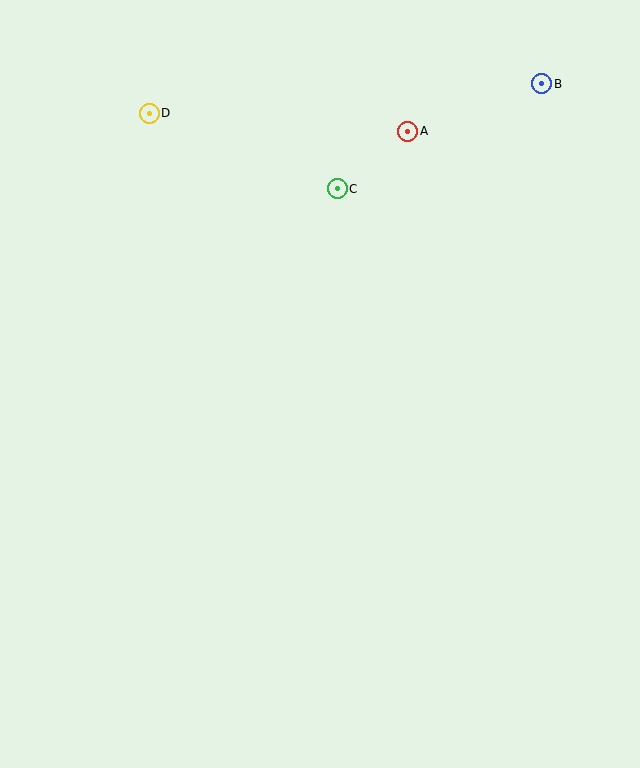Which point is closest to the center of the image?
Point C at (337, 189) is closest to the center.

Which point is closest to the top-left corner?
Point D is closest to the top-left corner.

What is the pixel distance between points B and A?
The distance between B and A is 142 pixels.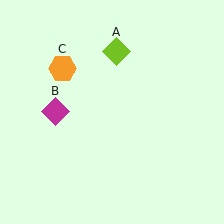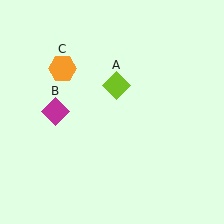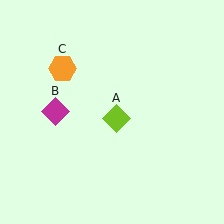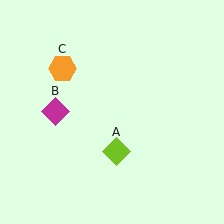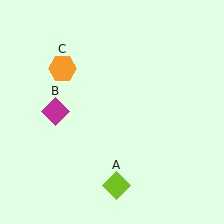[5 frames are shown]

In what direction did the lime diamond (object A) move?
The lime diamond (object A) moved down.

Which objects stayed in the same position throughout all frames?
Magenta diamond (object B) and orange hexagon (object C) remained stationary.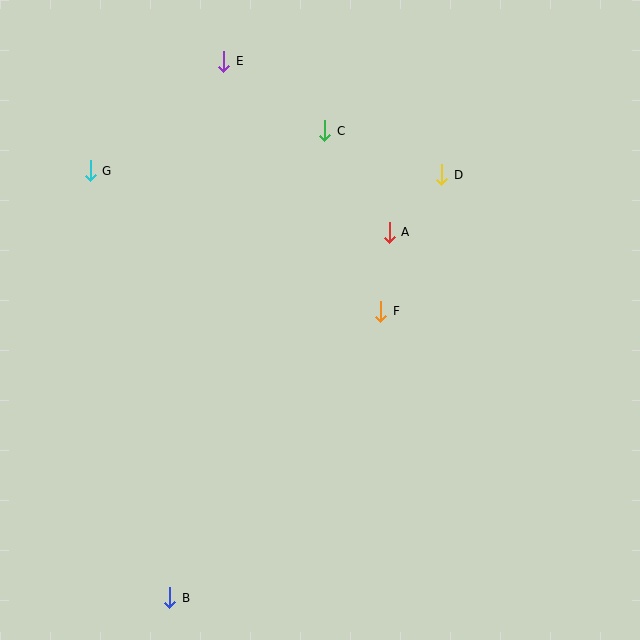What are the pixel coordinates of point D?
Point D is at (442, 175).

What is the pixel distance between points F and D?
The distance between F and D is 149 pixels.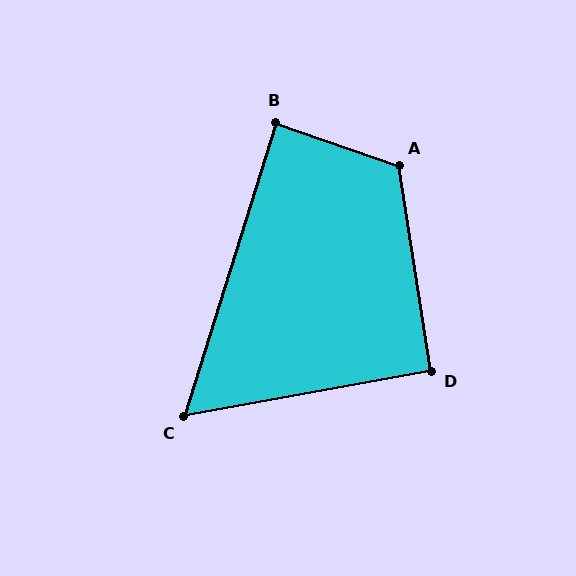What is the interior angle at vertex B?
Approximately 89 degrees (approximately right).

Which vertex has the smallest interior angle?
C, at approximately 62 degrees.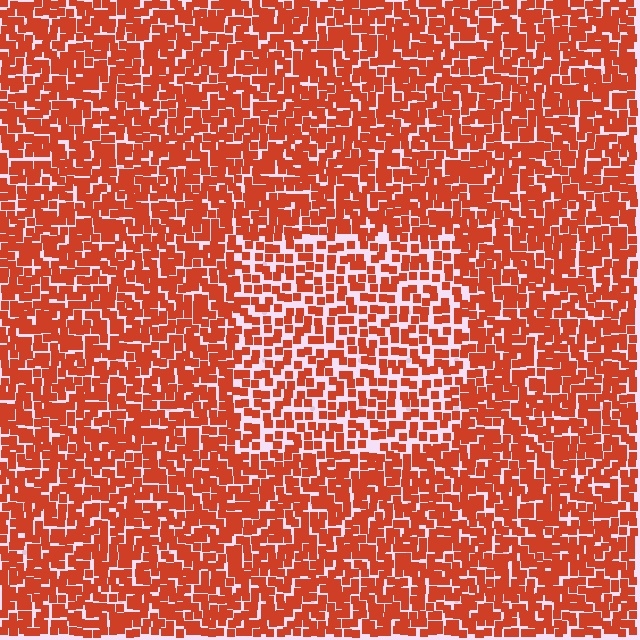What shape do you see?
I see a rectangle.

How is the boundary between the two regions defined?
The boundary is defined by a change in element density (approximately 1.6x ratio). All elements are the same color, size, and shape.